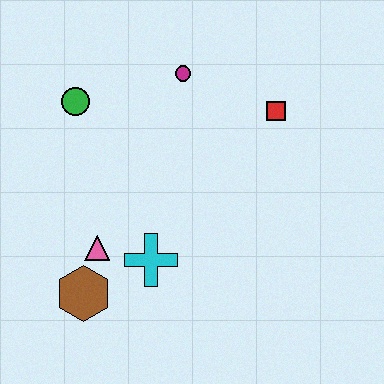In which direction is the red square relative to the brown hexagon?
The red square is to the right of the brown hexagon.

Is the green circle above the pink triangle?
Yes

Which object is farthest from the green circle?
The red square is farthest from the green circle.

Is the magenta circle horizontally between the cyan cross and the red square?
Yes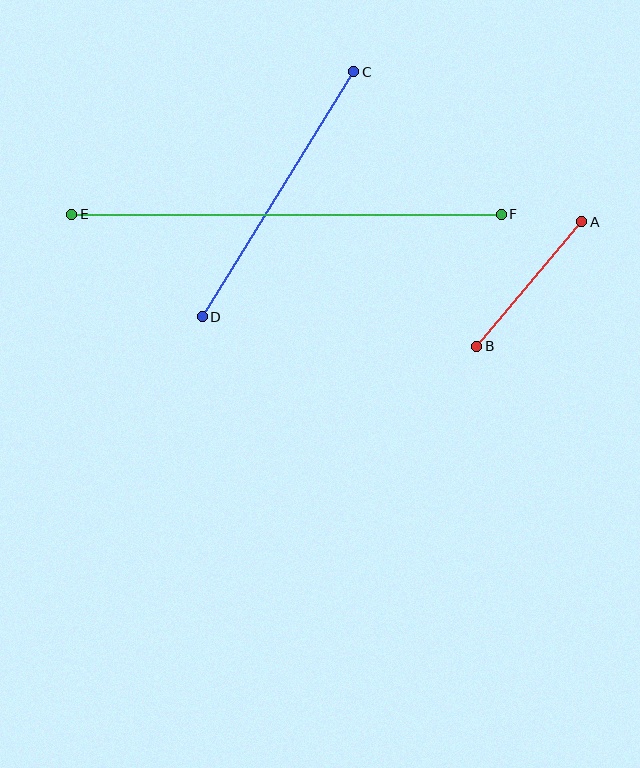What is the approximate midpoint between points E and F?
The midpoint is at approximately (287, 214) pixels.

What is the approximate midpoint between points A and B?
The midpoint is at approximately (529, 284) pixels.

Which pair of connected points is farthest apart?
Points E and F are farthest apart.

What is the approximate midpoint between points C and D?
The midpoint is at approximately (278, 194) pixels.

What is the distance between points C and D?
The distance is approximately 288 pixels.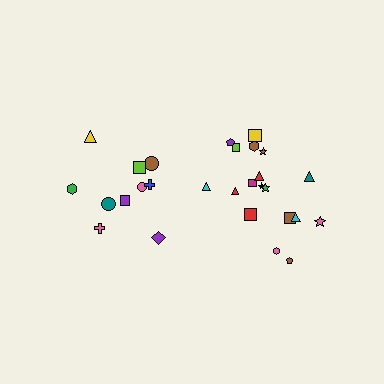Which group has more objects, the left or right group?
The right group.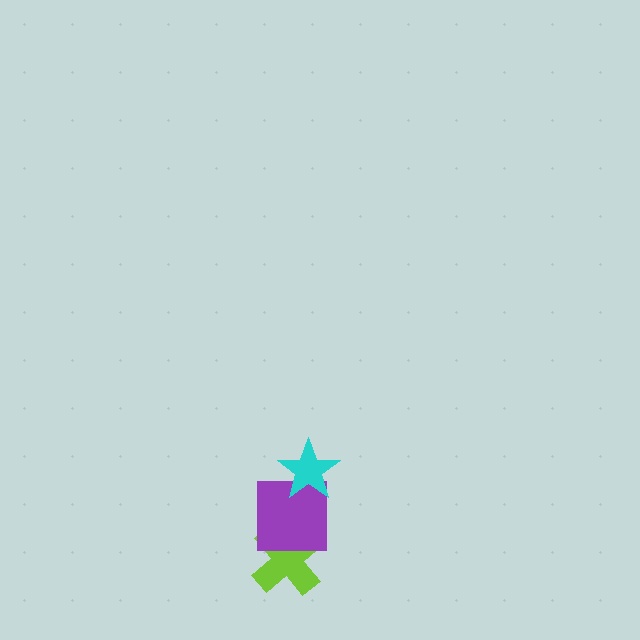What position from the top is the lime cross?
The lime cross is 3rd from the top.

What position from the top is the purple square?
The purple square is 2nd from the top.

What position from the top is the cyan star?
The cyan star is 1st from the top.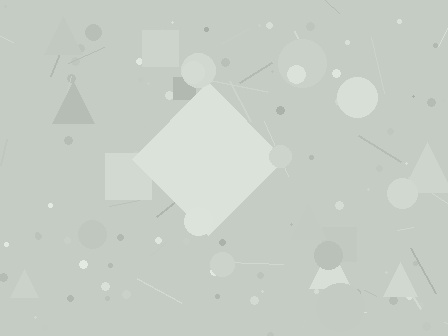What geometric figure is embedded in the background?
A diamond is embedded in the background.